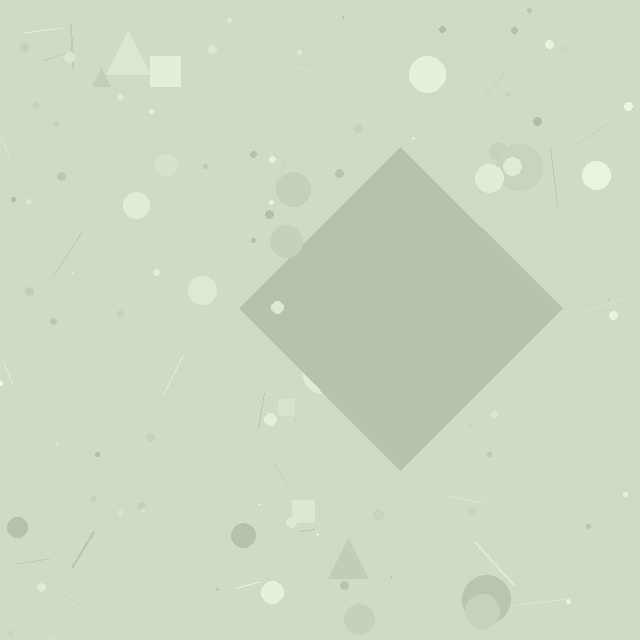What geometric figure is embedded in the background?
A diamond is embedded in the background.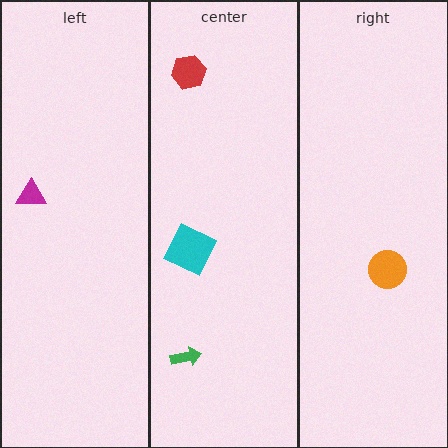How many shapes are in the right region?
1.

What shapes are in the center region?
The cyan square, the red hexagon, the green arrow.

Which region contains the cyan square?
The center region.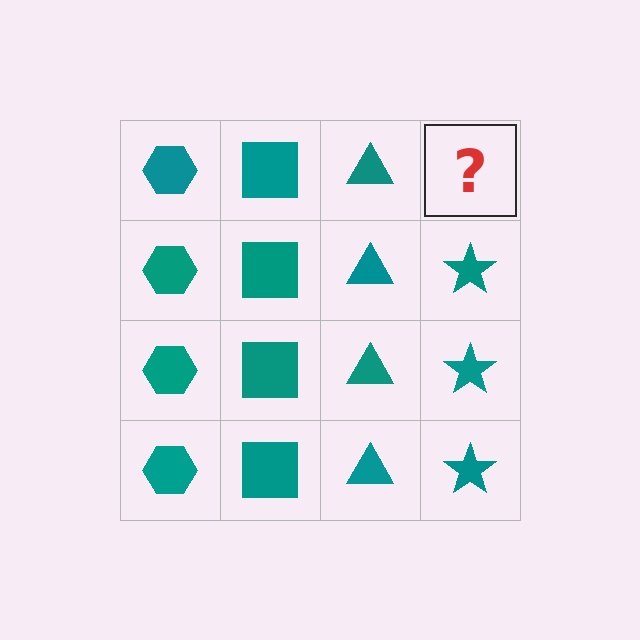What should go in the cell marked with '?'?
The missing cell should contain a teal star.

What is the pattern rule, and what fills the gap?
The rule is that each column has a consistent shape. The gap should be filled with a teal star.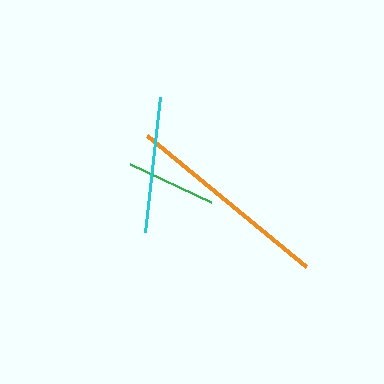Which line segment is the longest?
The orange line is the longest at approximately 206 pixels.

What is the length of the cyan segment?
The cyan segment is approximately 136 pixels long.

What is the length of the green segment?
The green segment is approximately 90 pixels long.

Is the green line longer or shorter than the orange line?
The orange line is longer than the green line.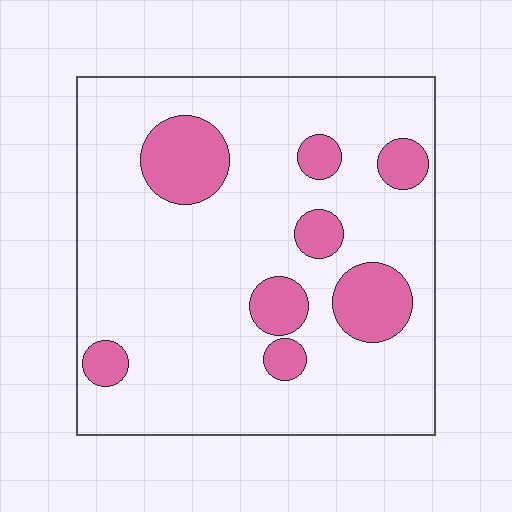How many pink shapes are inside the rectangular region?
8.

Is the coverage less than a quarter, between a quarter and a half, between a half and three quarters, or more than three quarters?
Less than a quarter.